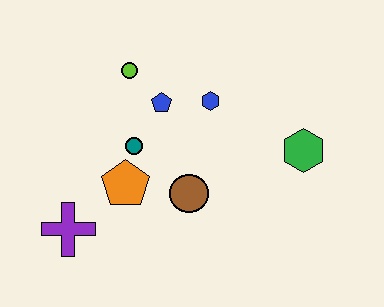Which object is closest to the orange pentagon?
The teal circle is closest to the orange pentagon.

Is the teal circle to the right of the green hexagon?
No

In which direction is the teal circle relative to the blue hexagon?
The teal circle is to the left of the blue hexagon.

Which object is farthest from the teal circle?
The green hexagon is farthest from the teal circle.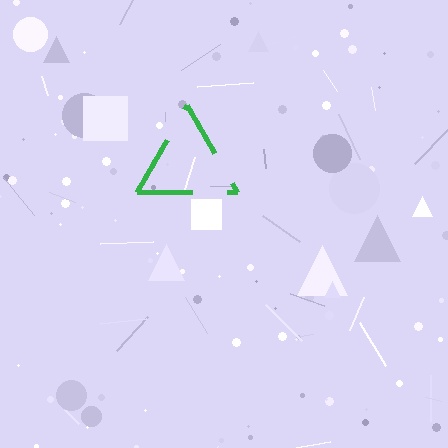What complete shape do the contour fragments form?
The contour fragments form a triangle.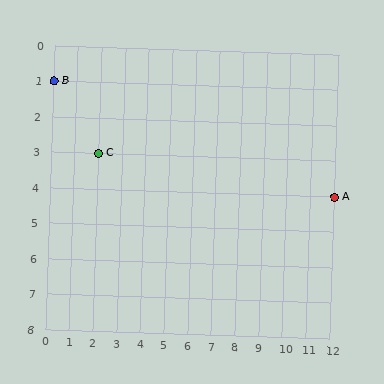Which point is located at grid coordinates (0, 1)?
Point B is at (0, 1).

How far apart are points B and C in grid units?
Points B and C are 2 columns and 2 rows apart (about 2.8 grid units diagonally).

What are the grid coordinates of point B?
Point B is at grid coordinates (0, 1).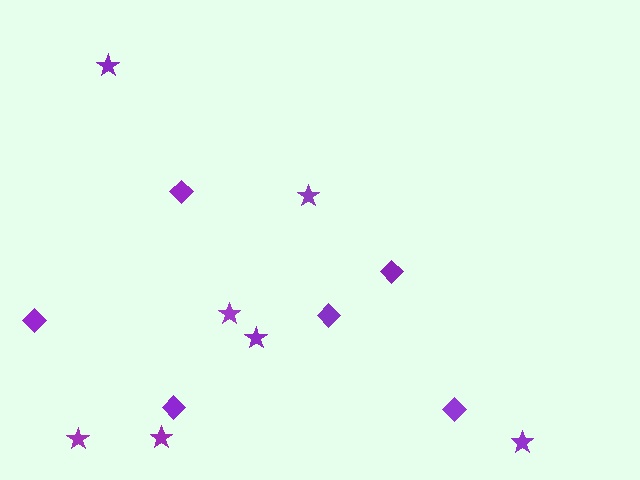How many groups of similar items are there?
There are 2 groups: one group of diamonds (6) and one group of stars (7).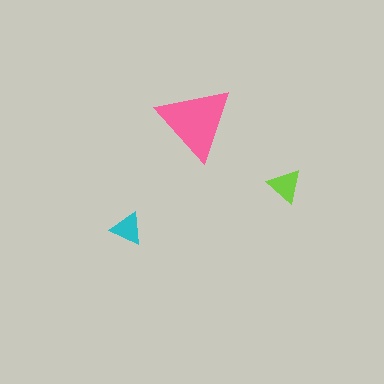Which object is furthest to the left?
The cyan triangle is leftmost.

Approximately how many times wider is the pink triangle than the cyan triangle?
About 2.5 times wider.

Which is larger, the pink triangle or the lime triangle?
The pink one.